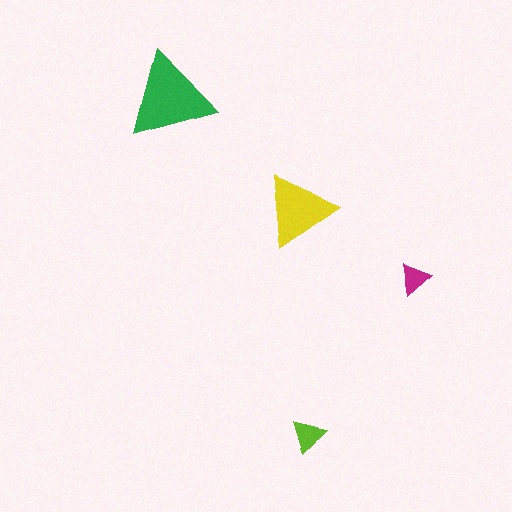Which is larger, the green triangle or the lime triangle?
The green one.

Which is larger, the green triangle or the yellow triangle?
The green one.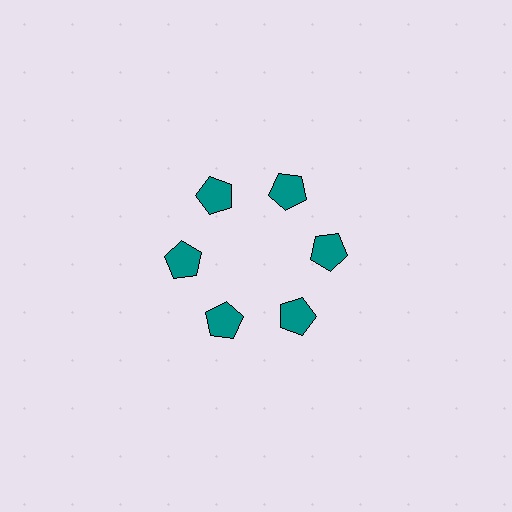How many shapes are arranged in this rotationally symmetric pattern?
There are 6 shapes, arranged in 6 groups of 1.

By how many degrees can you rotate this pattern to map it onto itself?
The pattern maps onto itself every 60 degrees of rotation.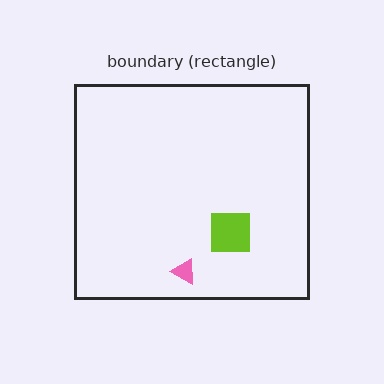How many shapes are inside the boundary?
2 inside, 0 outside.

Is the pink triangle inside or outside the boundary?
Inside.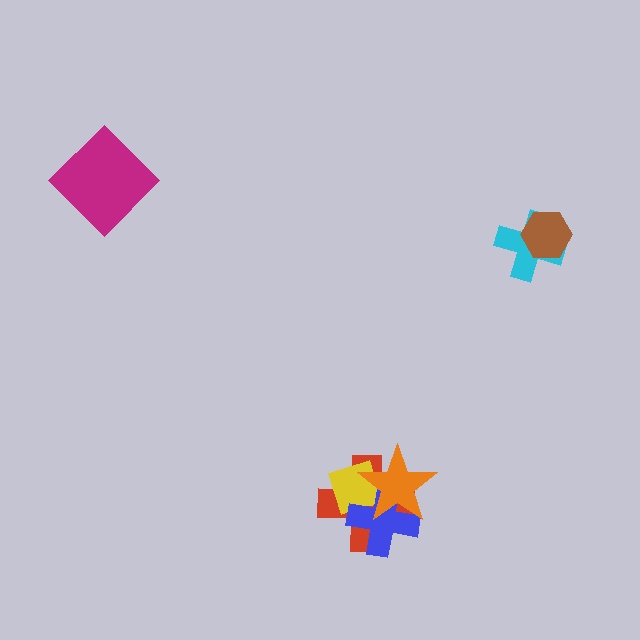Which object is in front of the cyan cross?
The brown hexagon is in front of the cyan cross.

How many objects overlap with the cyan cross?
1 object overlaps with the cyan cross.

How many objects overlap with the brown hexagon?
1 object overlaps with the brown hexagon.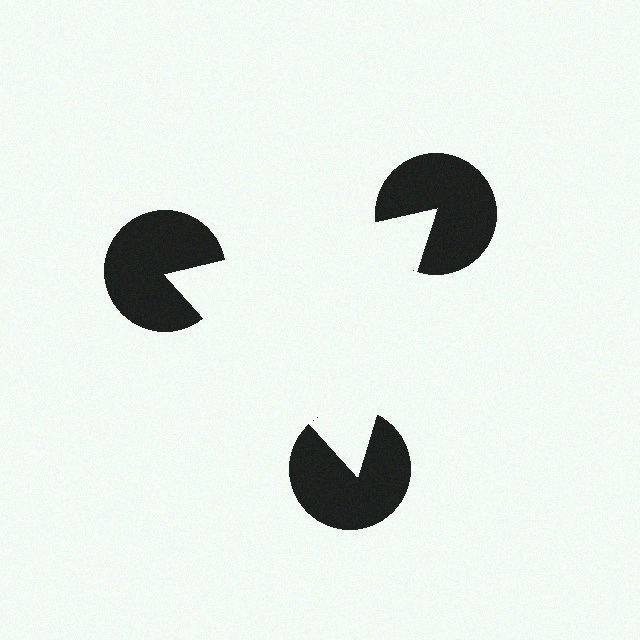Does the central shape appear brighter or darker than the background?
It typically appears slightly brighter than the background, even though no actual brightness change is drawn.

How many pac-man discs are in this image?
There are 3 — one at each vertex of the illusory triangle.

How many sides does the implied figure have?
3 sides.